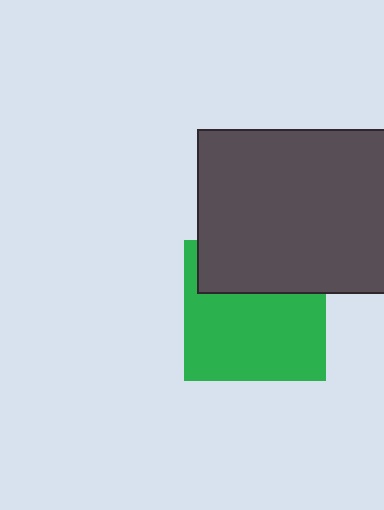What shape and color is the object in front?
The object in front is a dark gray rectangle.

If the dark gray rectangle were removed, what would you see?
You would see the complete green square.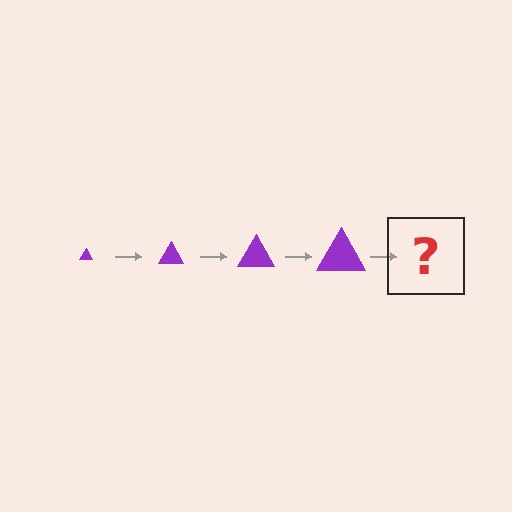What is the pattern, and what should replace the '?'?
The pattern is that the triangle gets progressively larger each step. The '?' should be a purple triangle, larger than the previous one.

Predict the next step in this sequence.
The next step is a purple triangle, larger than the previous one.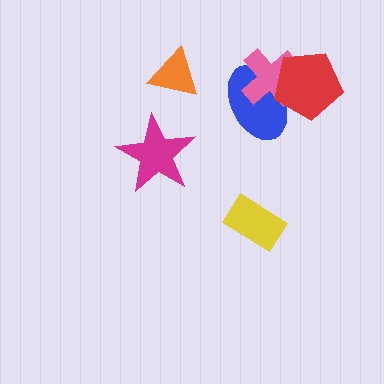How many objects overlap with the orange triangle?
0 objects overlap with the orange triangle.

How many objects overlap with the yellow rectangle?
0 objects overlap with the yellow rectangle.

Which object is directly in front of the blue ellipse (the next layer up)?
The pink cross is directly in front of the blue ellipse.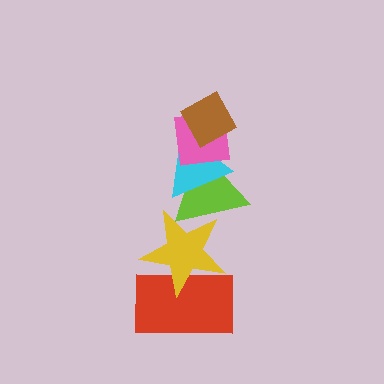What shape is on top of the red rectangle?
The yellow star is on top of the red rectangle.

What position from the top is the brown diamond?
The brown diamond is 1st from the top.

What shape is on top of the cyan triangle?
The pink square is on top of the cyan triangle.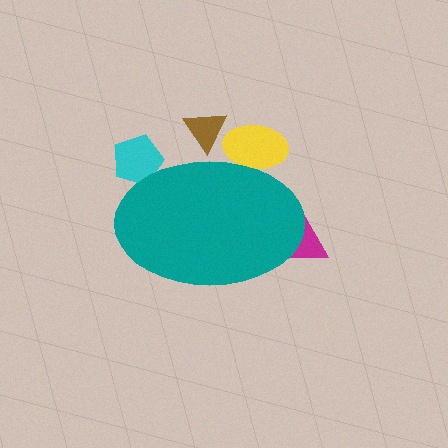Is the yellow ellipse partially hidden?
Yes, the yellow ellipse is partially hidden behind the teal ellipse.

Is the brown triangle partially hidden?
Yes, the brown triangle is partially hidden behind the teal ellipse.